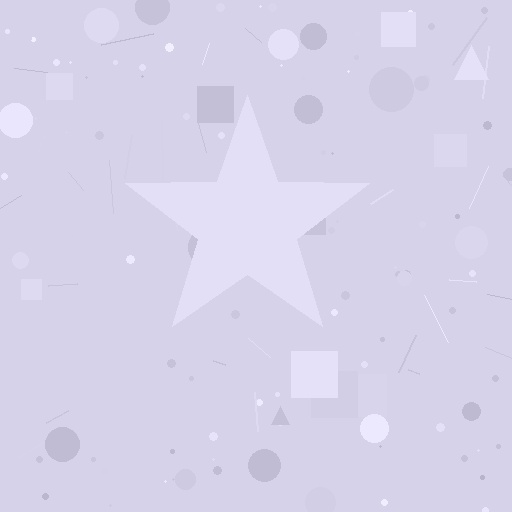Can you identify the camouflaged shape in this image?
The camouflaged shape is a star.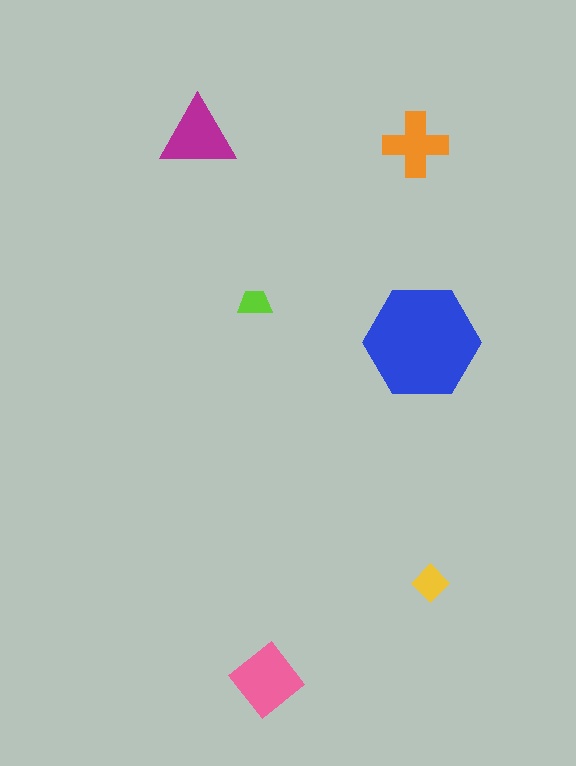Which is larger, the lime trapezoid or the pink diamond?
The pink diamond.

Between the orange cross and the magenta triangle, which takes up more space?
The magenta triangle.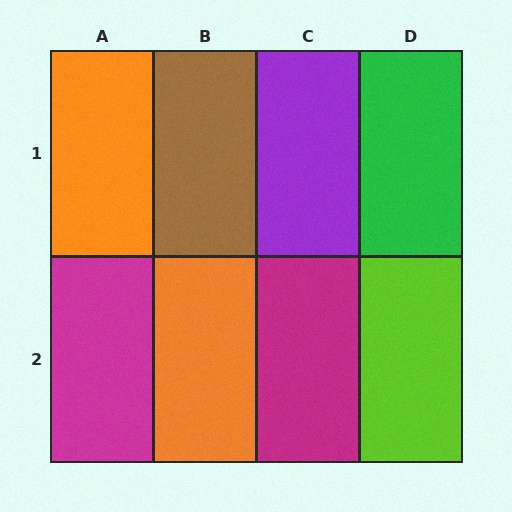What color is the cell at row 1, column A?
Orange.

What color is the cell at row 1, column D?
Green.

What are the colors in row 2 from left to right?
Magenta, orange, magenta, lime.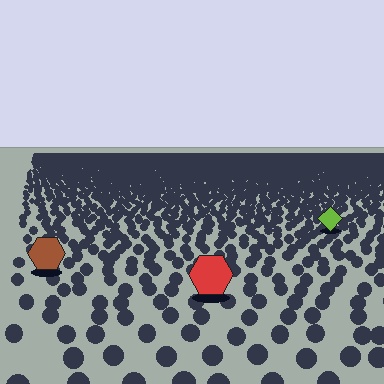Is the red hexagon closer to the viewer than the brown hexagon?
Yes. The red hexagon is closer — you can tell from the texture gradient: the ground texture is coarser near it.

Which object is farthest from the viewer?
The lime diamond is farthest from the viewer. It appears smaller and the ground texture around it is denser.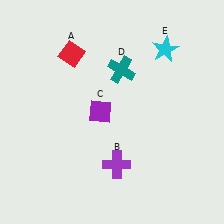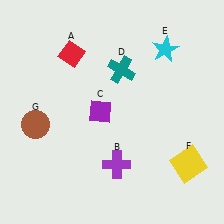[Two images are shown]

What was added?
A yellow square (F), a brown circle (G) were added in Image 2.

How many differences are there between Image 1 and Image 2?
There are 2 differences between the two images.